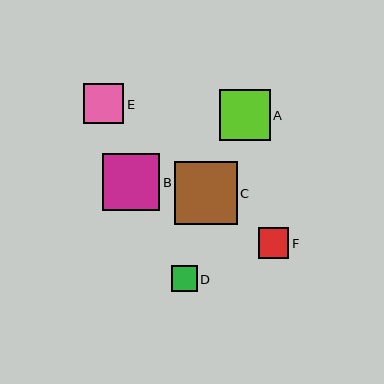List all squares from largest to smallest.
From largest to smallest: C, B, A, E, F, D.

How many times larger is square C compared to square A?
Square C is approximately 1.2 times the size of square A.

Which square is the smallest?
Square D is the smallest with a size of approximately 26 pixels.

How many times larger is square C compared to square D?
Square C is approximately 2.4 times the size of square D.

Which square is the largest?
Square C is the largest with a size of approximately 63 pixels.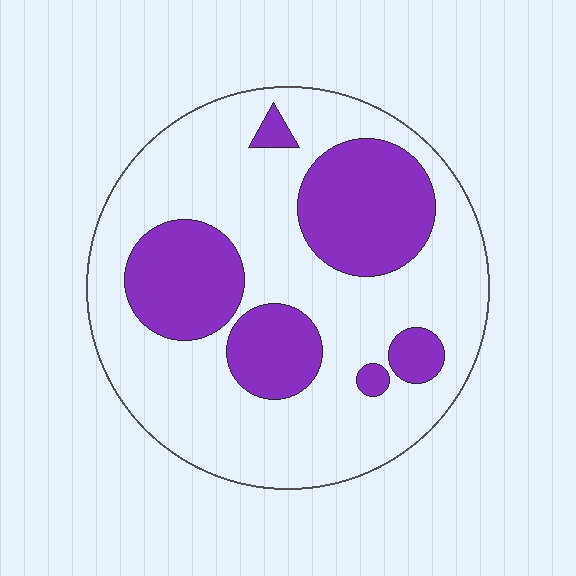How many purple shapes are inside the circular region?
6.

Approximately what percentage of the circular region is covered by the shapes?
Approximately 30%.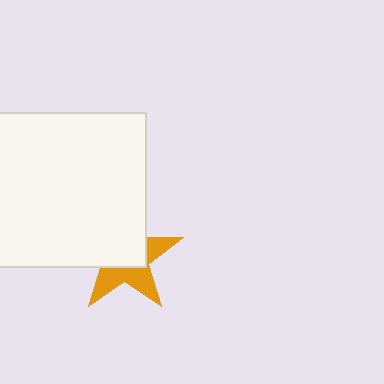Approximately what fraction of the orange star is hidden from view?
Roughly 55% of the orange star is hidden behind the white rectangle.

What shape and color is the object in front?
The object in front is a white rectangle.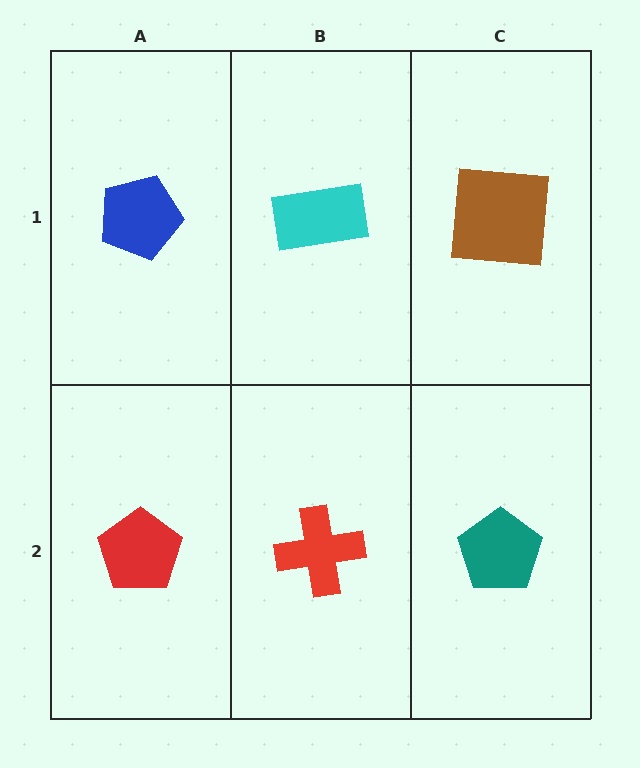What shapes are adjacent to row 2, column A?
A blue pentagon (row 1, column A), a red cross (row 2, column B).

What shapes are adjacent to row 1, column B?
A red cross (row 2, column B), a blue pentagon (row 1, column A), a brown square (row 1, column C).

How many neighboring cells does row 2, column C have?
2.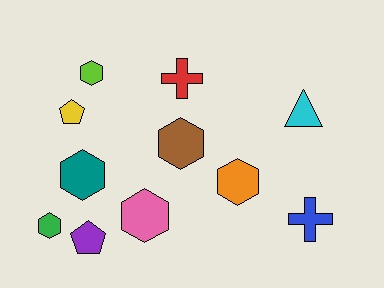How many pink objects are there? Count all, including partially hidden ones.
There is 1 pink object.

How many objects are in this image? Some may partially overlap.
There are 11 objects.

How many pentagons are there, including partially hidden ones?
There are 2 pentagons.